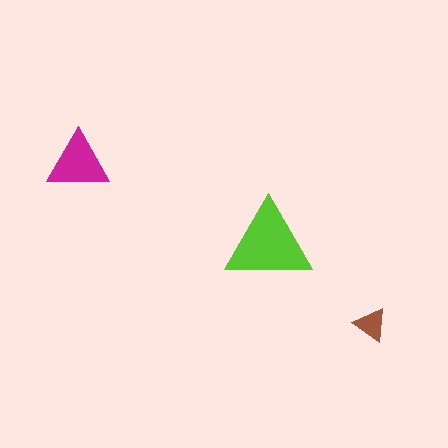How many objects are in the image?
There are 3 objects in the image.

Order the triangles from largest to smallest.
the lime one, the magenta one, the brown one.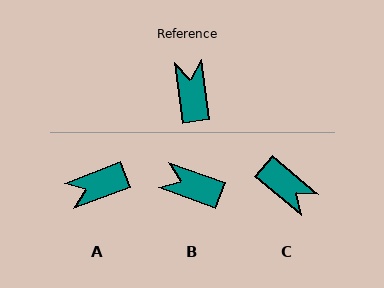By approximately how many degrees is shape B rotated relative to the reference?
Approximately 63 degrees counter-clockwise.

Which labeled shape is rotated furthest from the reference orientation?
C, about 137 degrees away.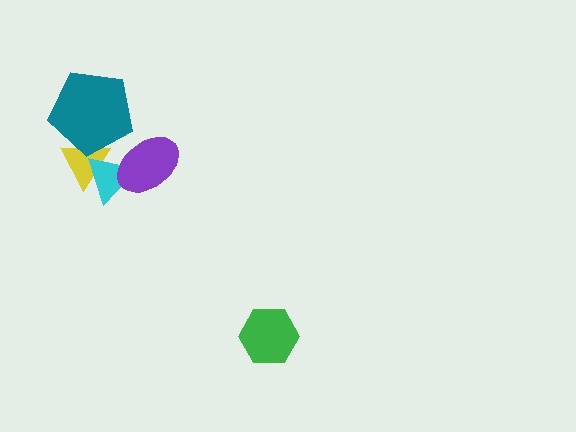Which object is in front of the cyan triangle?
The purple ellipse is in front of the cyan triangle.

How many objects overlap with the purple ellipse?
1 object overlaps with the purple ellipse.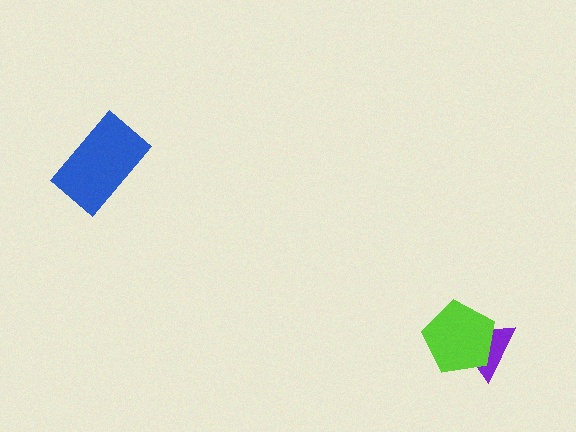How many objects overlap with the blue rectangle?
0 objects overlap with the blue rectangle.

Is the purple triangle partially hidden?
Yes, it is partially covered by another shape.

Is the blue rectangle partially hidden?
No, no other shape covers it.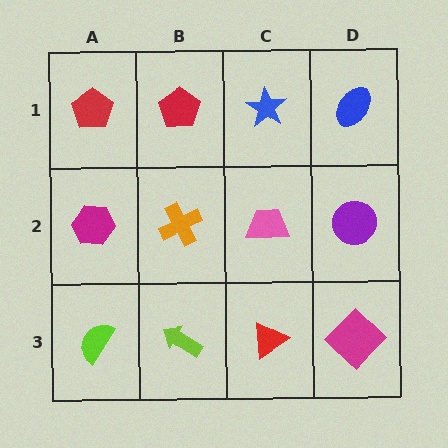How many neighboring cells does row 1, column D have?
2.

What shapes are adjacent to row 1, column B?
An orange cross (row 2, column B), a red pentagon (row 1, column A), a blue star (row 1, column C).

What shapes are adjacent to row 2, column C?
A blue star (row 1, column C), a red triangle (row 3, column C), an orange cross (row 2, column B), a purple circle (row 2, column D).